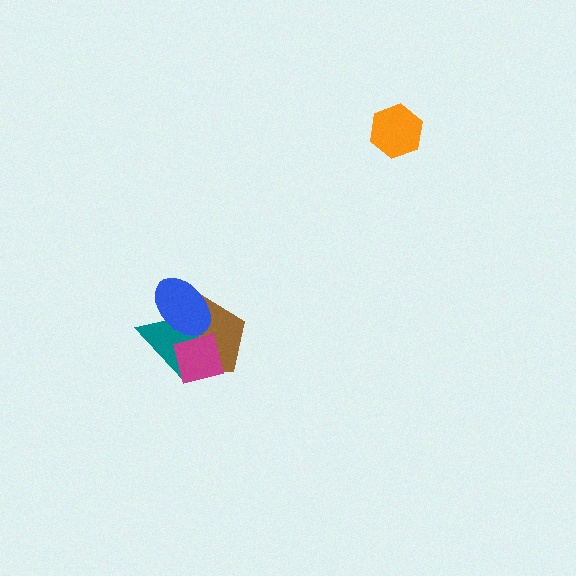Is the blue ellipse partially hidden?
Yes, it is partially covered by another shape.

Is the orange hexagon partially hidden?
No, no other shape covers it.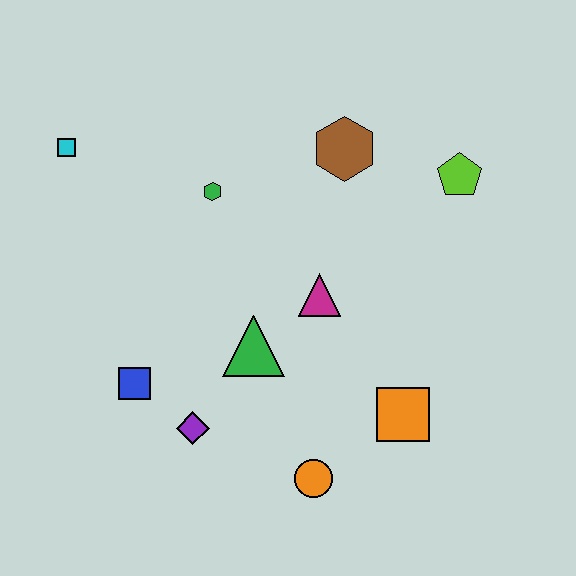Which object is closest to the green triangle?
The magenta triangle is closest to the green triangle.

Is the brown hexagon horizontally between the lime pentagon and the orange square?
No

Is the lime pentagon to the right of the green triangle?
Yes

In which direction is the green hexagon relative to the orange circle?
The green hexagon is above the orange circle.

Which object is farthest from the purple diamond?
The lime pentagon is farthest from the purple diamond.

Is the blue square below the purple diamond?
No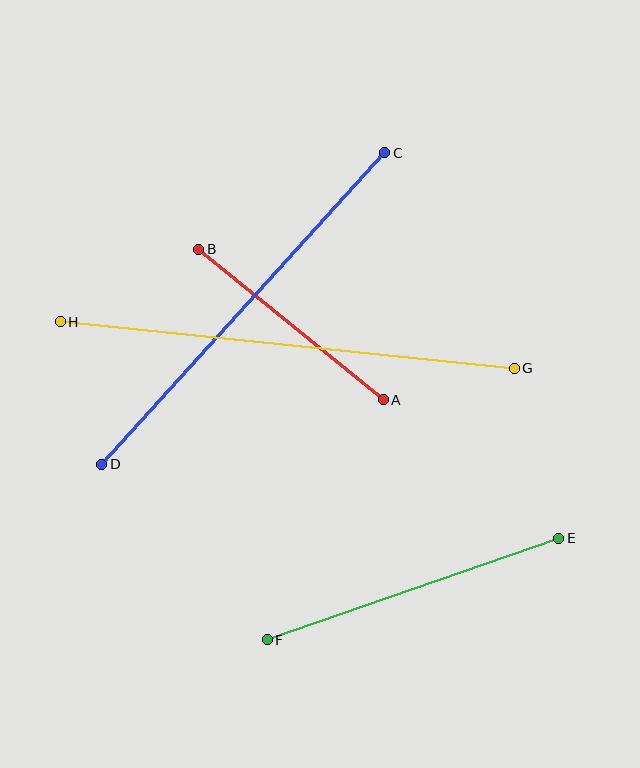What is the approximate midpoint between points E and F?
The midpoint is at approximately (413, 589) pixels.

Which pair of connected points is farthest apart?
Points G and H are farthest apart.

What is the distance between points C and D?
The distance is approximately 421 pixels.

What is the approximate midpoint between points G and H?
The midpoint is at approximately (287, 345) pixels.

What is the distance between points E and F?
The distance is approximately 309 pixels.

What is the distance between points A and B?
The distance is approximately 238 pixels.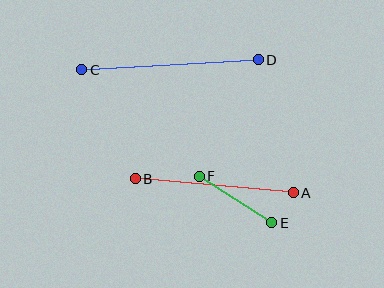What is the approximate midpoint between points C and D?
The midpoint is at approximately (170, 65) pixels.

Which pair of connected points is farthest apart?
Points C and D are farthest apart.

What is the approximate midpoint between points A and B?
The midpoint is at approximately (214, 186) pixels.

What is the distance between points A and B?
The distance is approximately 159 pixels.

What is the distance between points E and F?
The distance is approximately 86 pixels.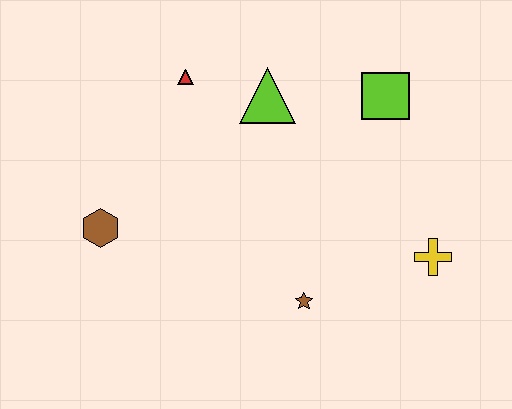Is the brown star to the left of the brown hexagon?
No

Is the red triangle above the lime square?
Yes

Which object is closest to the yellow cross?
The brown star is closest to the yellow cross.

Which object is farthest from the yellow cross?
The brown hexagon is farthest from the yellow cross.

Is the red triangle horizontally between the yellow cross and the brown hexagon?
Yes